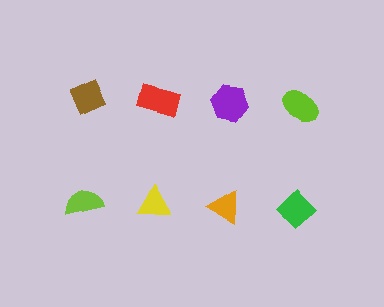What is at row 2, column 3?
An orange triangle.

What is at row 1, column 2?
A red rectangle.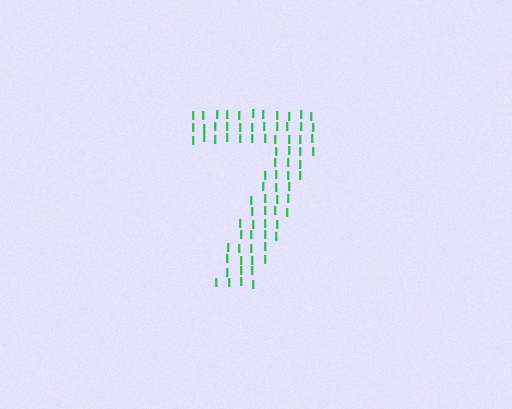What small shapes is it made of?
It is made of small letter I's.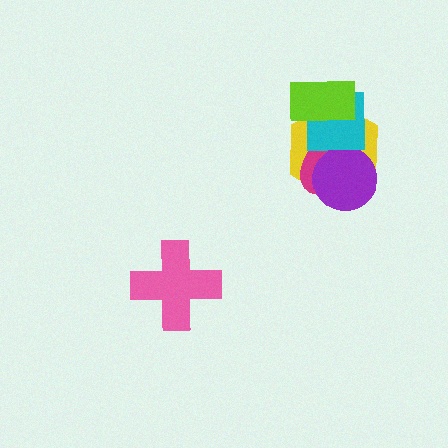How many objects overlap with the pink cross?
0 objects overlap with the pink cross.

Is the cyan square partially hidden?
Yes, it is partially covered by another shape.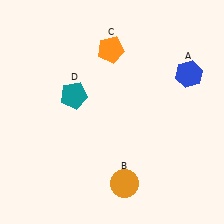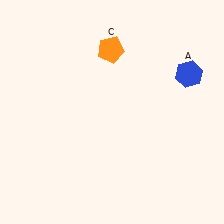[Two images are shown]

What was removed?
The orange circle (B), the teal pentagon (D) were removed in Image 2.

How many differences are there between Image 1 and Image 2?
There are 2 differences between the two images.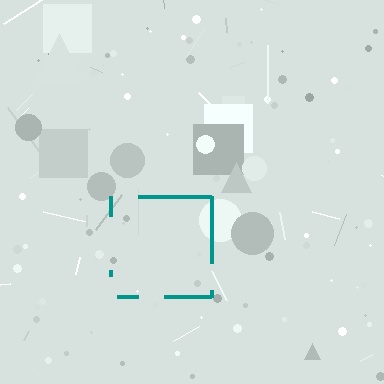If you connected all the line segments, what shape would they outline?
They would outline a square.